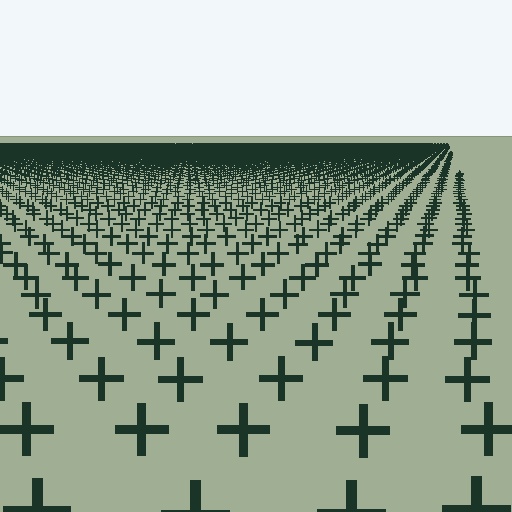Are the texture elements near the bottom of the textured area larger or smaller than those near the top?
Larger. Near the bottom, elements are closer to the viewer and appear at a bigger on-screen size.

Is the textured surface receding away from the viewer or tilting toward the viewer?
The surface is receding away from the viewer. Texture elements get smaller and denser toward the top.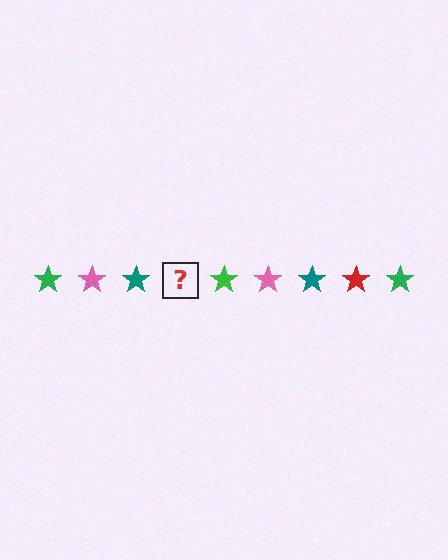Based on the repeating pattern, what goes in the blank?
The blank should be a red star.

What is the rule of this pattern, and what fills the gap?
The rule is that the pattern cycles through green, pink, teal, red stars. The gap should be filled with a red star.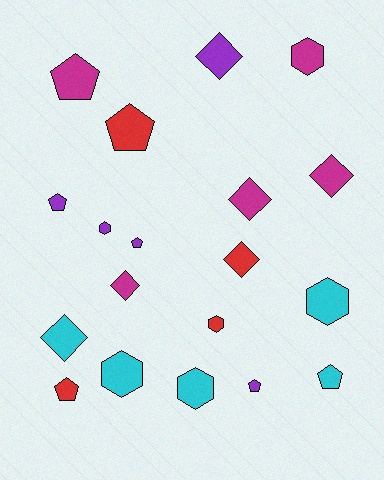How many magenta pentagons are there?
There is 1 magenta pentagon.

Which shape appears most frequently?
Pentagon, with 7 objects.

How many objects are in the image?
There are 19 objects.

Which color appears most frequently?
Purple, with 5 objects.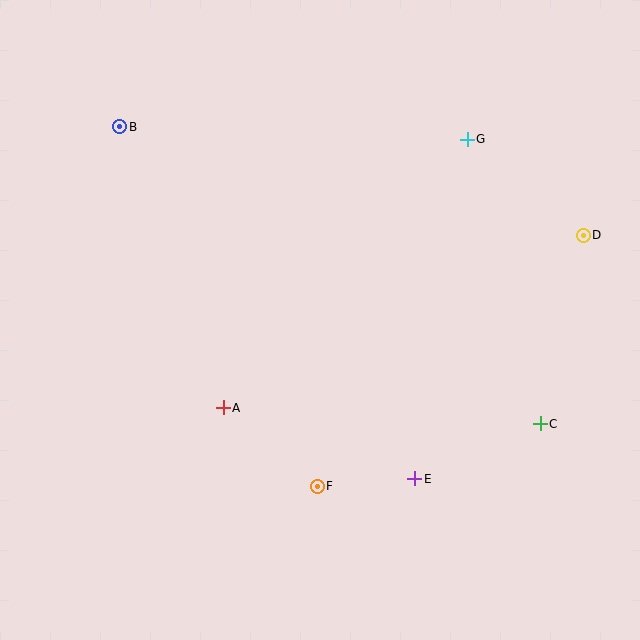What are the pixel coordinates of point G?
Point G is at (467, 139).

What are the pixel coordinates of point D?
Point D is at (583, 235).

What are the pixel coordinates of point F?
Point F is at (317, 486).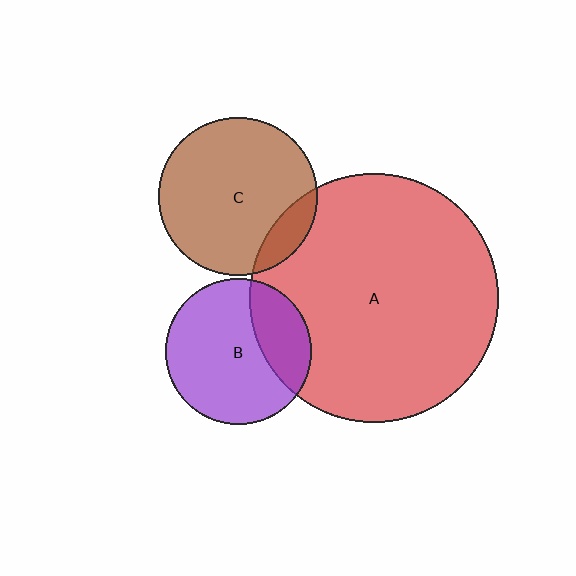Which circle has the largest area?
Circle A (red).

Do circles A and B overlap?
Yes.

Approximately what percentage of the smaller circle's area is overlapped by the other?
Approximately 25%.